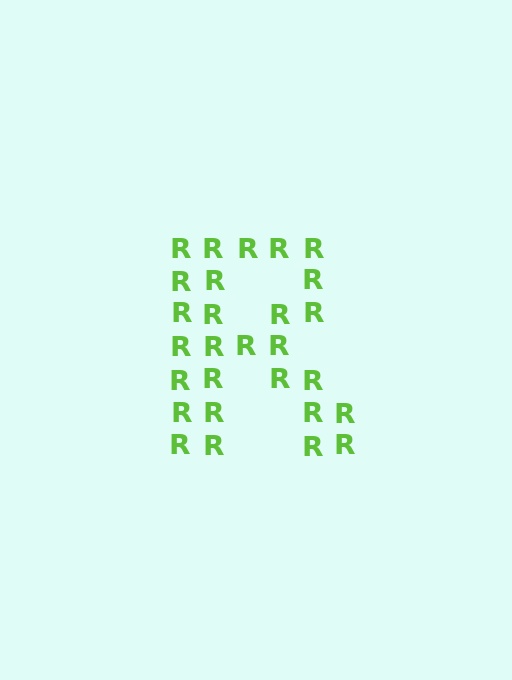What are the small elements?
The small elements are letter R's.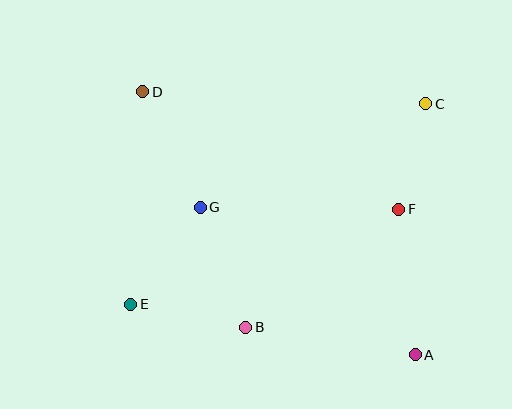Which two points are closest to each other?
Points C and F are closest to each other.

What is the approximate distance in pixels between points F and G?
The distance between F and G is approximately 199 pixels.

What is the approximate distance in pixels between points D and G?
The distance between D and G is approximately 129 pixels.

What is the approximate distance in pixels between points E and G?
The distance between E and G is approximately 119 pixels.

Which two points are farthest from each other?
Points A and D are farthest from each other.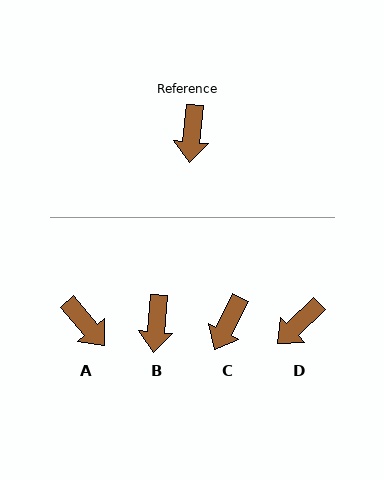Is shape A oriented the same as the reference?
No, it is off by about 46 degrees.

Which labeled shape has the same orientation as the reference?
B.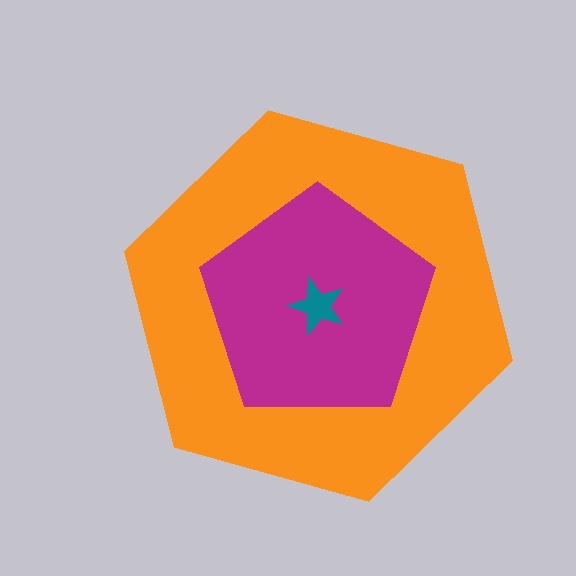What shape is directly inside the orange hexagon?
The magenta pentagon.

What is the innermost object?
The teal star.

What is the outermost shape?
The orange hexagon.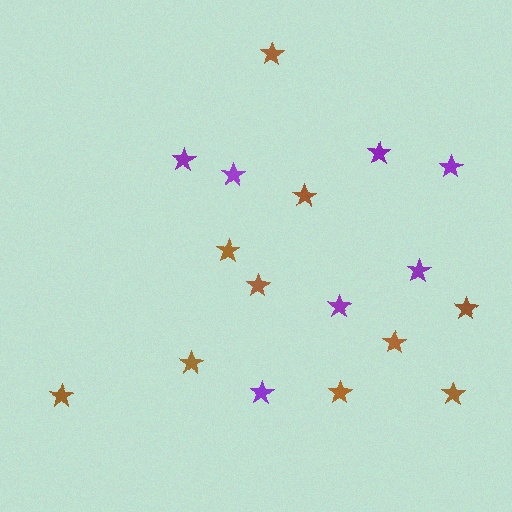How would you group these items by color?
There are 2 groups: one group of brown stars (10) and one group of purple stars (7).